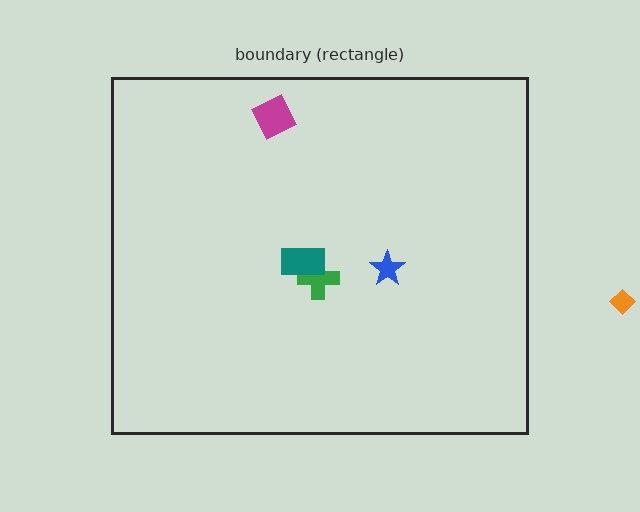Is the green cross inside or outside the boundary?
Inside.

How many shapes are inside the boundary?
4 inside, 1 outside.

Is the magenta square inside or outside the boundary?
Inside.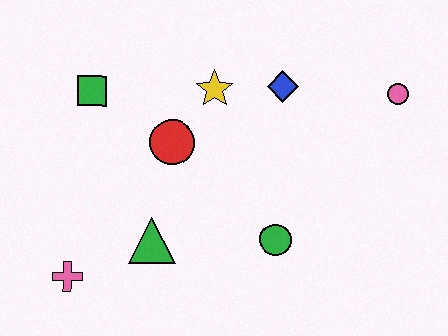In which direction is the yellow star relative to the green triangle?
The yellow star is above the green triangle.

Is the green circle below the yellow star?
Yes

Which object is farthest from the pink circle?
The pink cross is farthest from the pink circle.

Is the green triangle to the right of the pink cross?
Yes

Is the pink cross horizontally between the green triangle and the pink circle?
No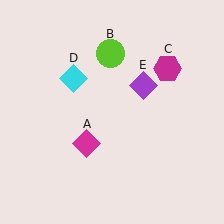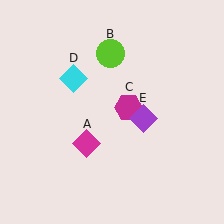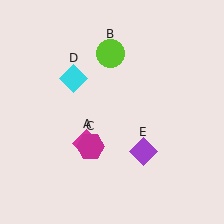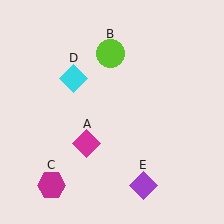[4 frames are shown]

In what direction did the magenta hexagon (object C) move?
The magenta hexagon (object C) moved down and to the left.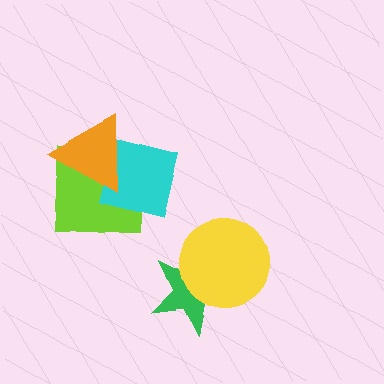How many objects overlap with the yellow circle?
1 object overlaps with the yellow circle.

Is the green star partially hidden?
Yes, it is partially covered by another shape.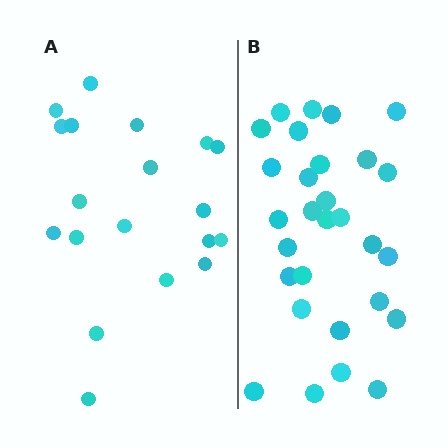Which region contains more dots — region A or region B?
Region B (the right region) has more dots.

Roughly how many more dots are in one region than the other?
Region B has roughly 10 or so more dots than region A.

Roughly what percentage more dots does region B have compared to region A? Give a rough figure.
About 55% more.